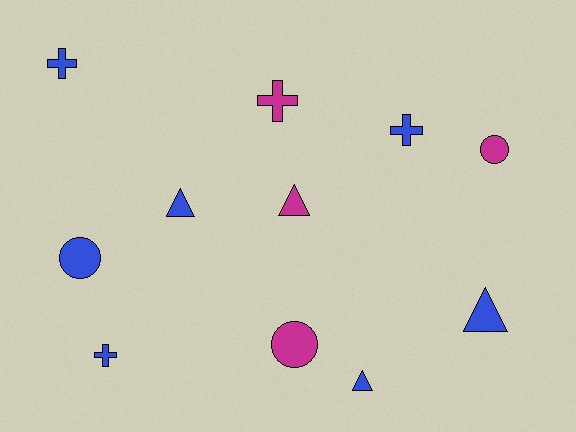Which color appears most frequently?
Blue, with 7 objects.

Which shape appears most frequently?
Triangle, with 4 objects.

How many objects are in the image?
There are 11 objects.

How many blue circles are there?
There is 1 blue circle.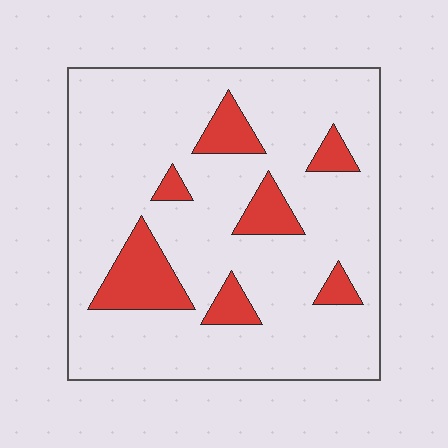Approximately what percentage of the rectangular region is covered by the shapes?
Approximately 15%.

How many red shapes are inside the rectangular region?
7.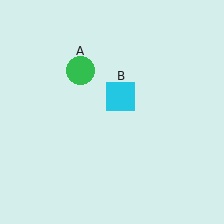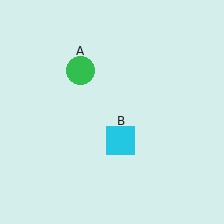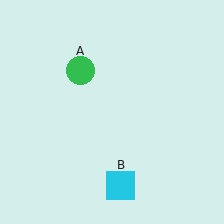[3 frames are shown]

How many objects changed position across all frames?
1 object changed position: cyan square (object B).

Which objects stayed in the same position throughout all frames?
Green circle (object A) remained stationary.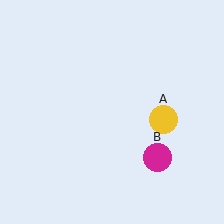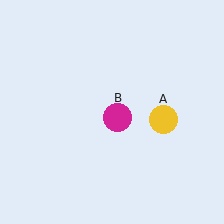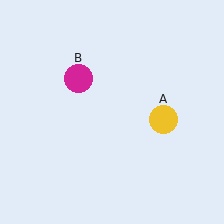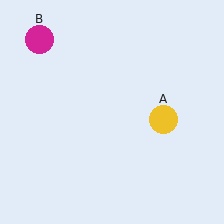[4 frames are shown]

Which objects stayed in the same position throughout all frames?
Yellow circle (object A) remained stationary.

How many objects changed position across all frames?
1 object changed position: magenta circle (object B).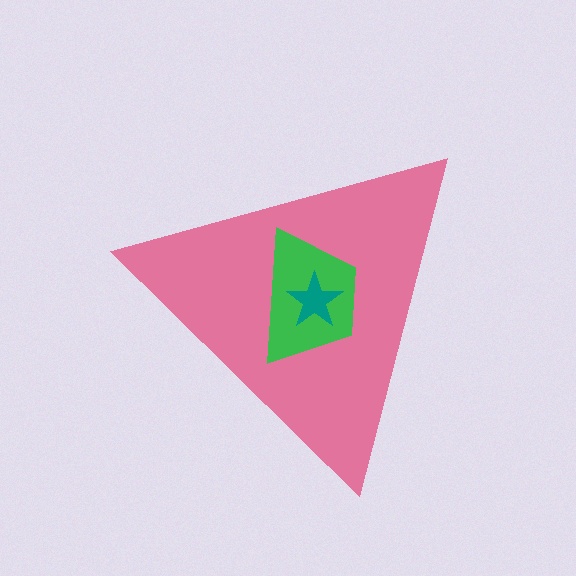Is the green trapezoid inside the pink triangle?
Yes.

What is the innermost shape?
The teal star.